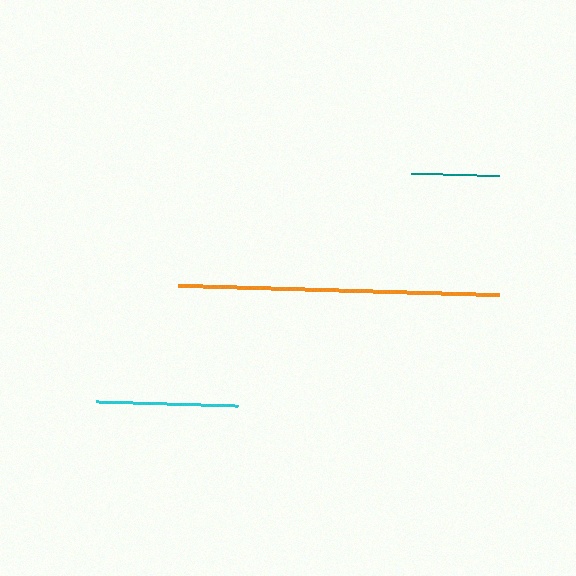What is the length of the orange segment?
The orange segment is approximately 321 pixels long.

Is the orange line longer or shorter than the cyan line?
The orange line is longer than the cyan line.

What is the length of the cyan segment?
The cyan segment is approximately 142 pixels long.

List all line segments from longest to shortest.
From longest to shortest: orange, cyan, teal.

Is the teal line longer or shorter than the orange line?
The orange line is longer than the teal line.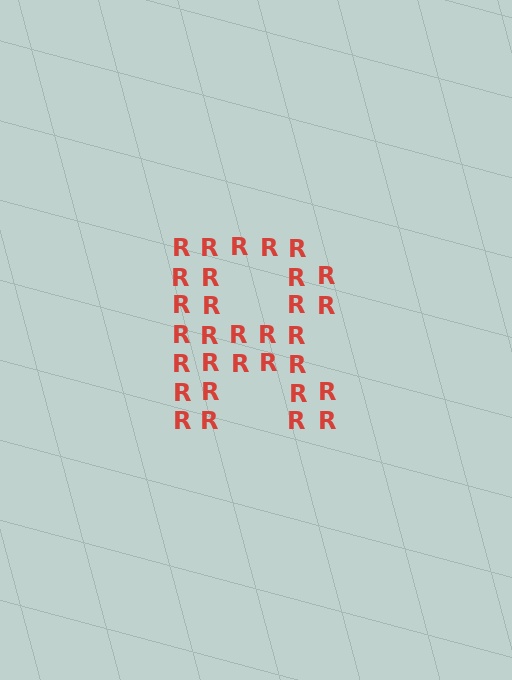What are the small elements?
The small elements are letter R's.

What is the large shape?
The large shape is the letter R.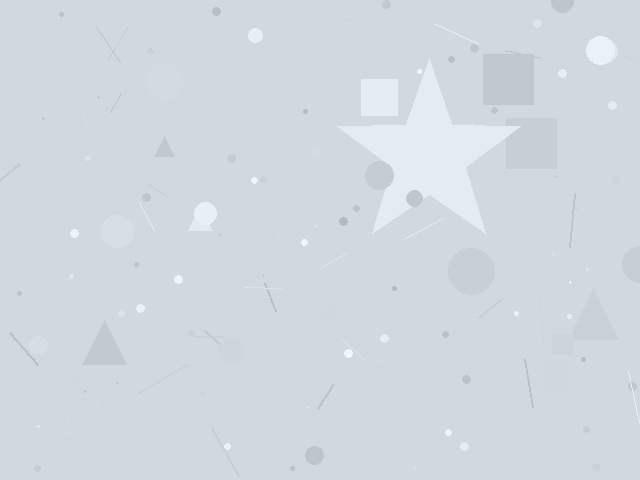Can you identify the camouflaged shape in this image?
The camouflaged shape is a star.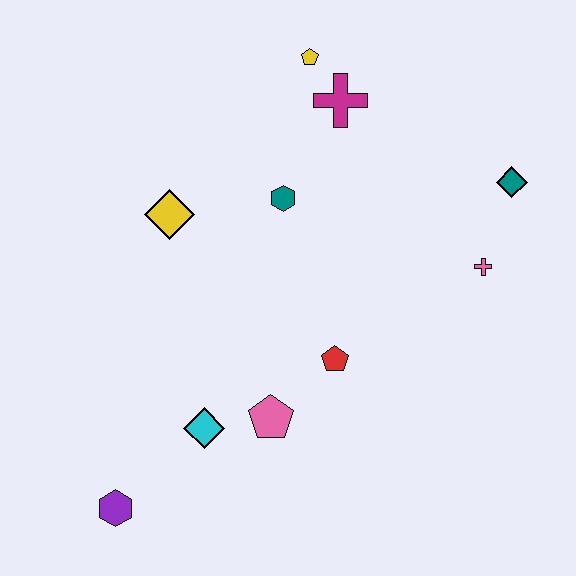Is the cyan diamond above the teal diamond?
No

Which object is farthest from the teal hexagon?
The purple hexagon is farthest from the teal hexagon.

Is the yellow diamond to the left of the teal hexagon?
Yes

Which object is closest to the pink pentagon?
The cyan diamond is closest to the pink pentagon.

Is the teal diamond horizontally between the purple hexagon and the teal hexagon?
No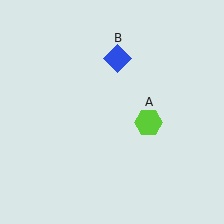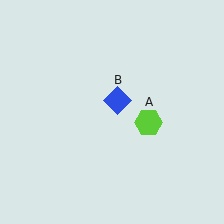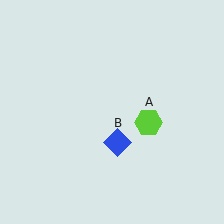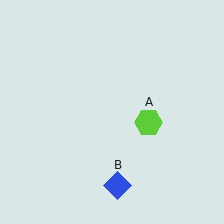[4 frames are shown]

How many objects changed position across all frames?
1 object changed position: blue diamond (object B).